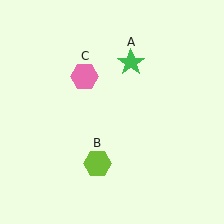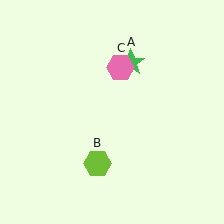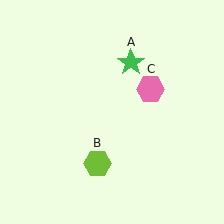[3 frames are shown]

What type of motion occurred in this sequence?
The pink hexagon (object C) rotated clockwise around the center of the scene.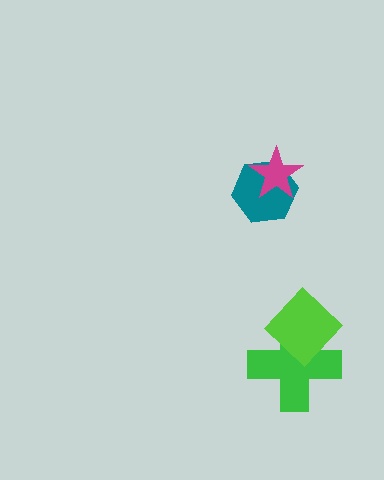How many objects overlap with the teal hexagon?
1 object overlaps with the teal hexagon.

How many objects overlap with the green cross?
1 object overlaps with the green cross.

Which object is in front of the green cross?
The lime diamond is in front of the green cross.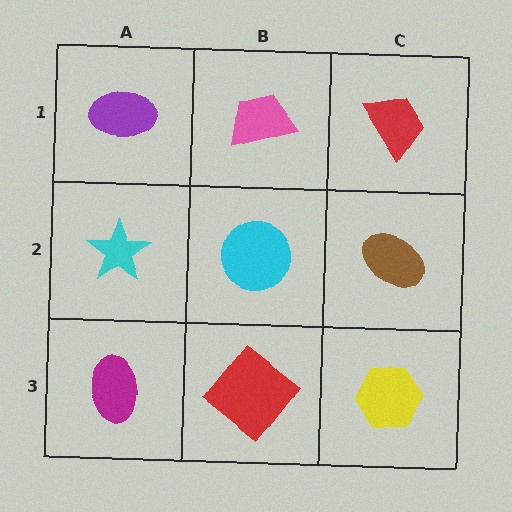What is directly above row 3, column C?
A brown ellipse.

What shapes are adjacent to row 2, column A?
A purple ellipse (row 1, column A), a magenta ellipse (row 3, column A), a cyan circle (row 2, column B).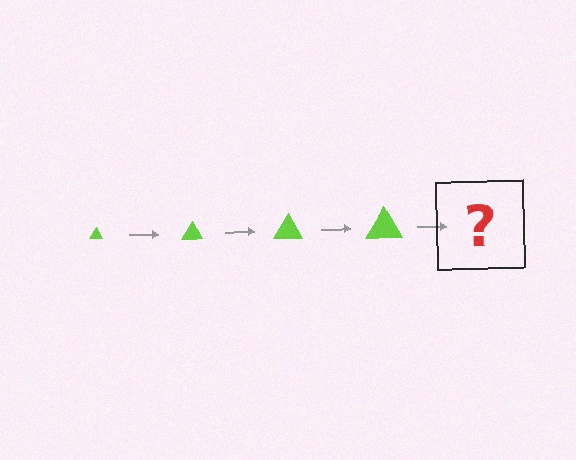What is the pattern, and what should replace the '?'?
The pattern is that the triangle gets progressively larger each step. The '?' should be a lime triangle, larger than the previous one.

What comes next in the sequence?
The next element should be a lime triangle, larger than the previous one.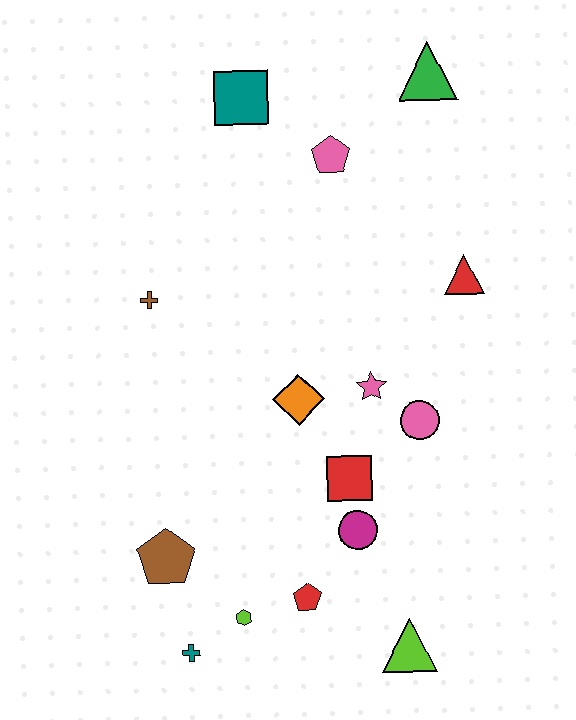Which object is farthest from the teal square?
The lime triangle is farthest from the teal square.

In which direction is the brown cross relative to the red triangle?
The brown cross is to the left of the red triangle.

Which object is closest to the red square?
The magenta circle is closest to the red square.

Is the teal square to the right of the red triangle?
No